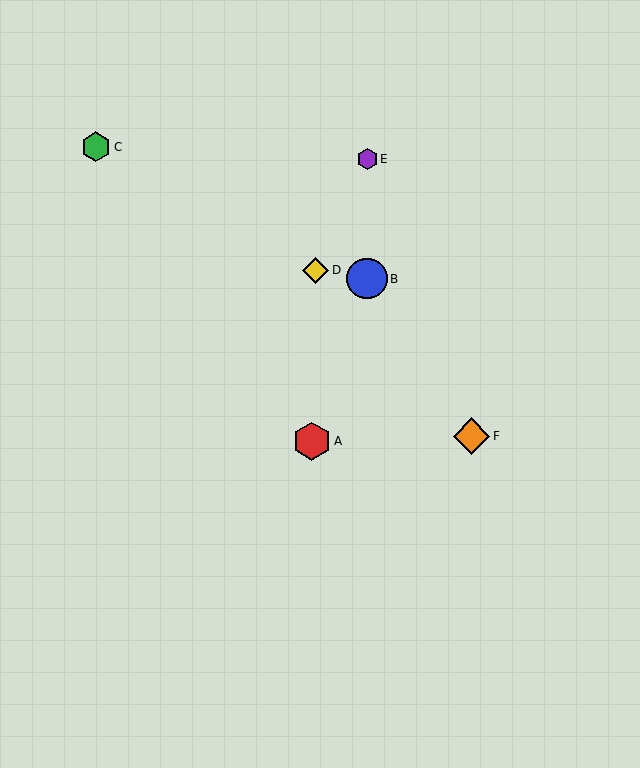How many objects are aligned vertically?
2 objects (B, E) are aligned vertically.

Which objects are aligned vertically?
Objects B, E are aligned vertically.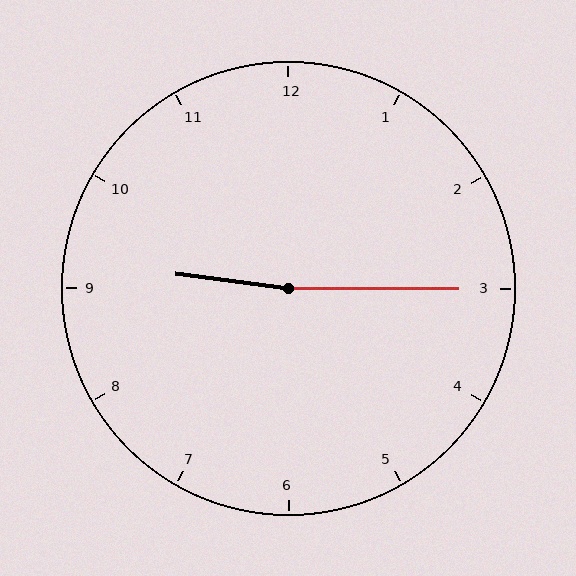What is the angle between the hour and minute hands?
Approximately 172 degrees.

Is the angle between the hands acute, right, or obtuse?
It is obtuse.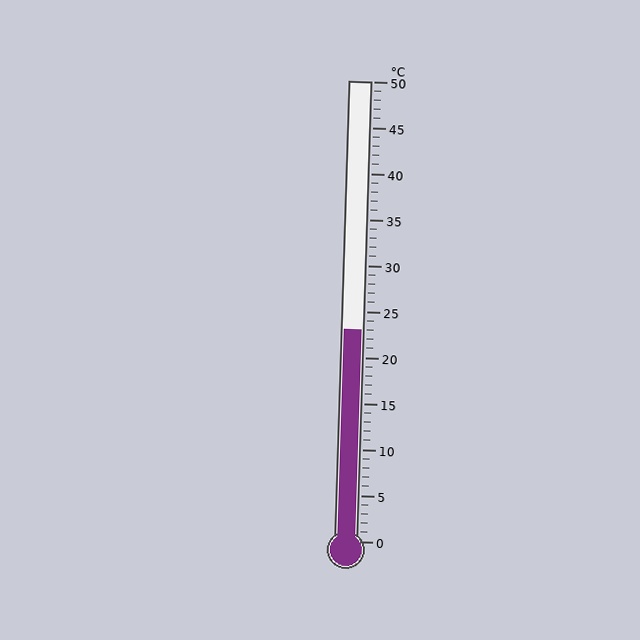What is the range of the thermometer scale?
The thermometer scale ranges from 0°C to 50°C.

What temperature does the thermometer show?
The thermometer shows approximately 23°C.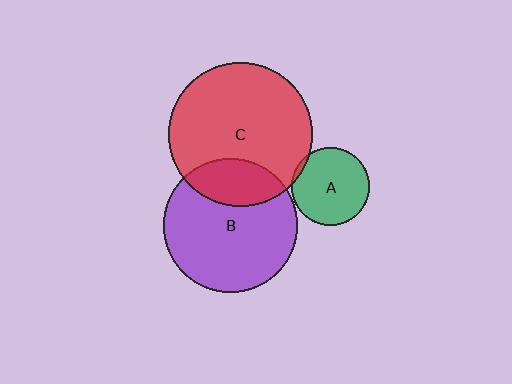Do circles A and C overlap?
Yes.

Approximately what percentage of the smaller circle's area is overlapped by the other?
Approximately 5%.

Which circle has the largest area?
Circle C (red).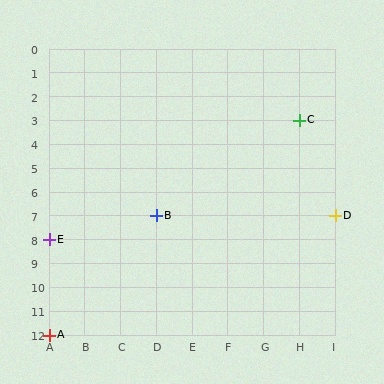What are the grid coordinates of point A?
Point A is at grid coordinates (A, 12).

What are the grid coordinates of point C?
Point C is at grid coordinates (H, 3).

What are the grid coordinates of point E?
Point E is at grid coordinates (A, 8).